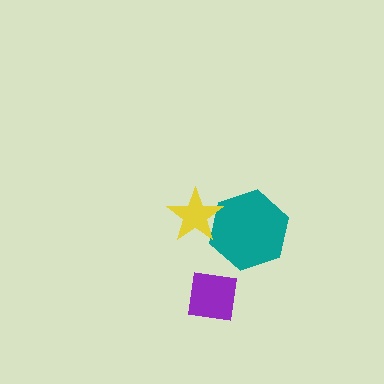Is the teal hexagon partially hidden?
Yes, it is partially covered by another shape.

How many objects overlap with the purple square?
0 objects overlap with the purple square.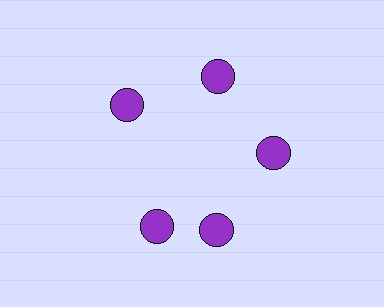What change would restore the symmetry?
The symmetry would be restored by rotating it back into even spacing with its neighbors so that all 5 circles sit at equal angles and equal distance from the center.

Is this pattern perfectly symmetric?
No. The 5 purple circles are arranged in a ring, but one element near the 8 o'clock position is rotated out of alignment along the ring, breaking the 5-fold rotational symmetry.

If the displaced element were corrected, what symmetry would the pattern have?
It would have 5-fold rotational symmetry — the pattern would map onto itself every 72 degrees.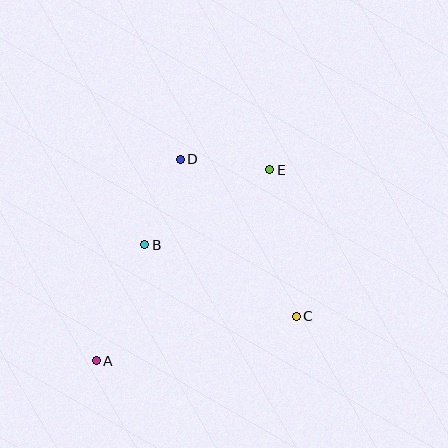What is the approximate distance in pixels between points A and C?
The distance between A and C is approximately 205 pixels.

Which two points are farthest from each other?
Points A and E are farthest from each other.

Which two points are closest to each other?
Points D and E are closest to each other.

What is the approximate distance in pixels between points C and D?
The distance between C and D is approximately 195 pixels.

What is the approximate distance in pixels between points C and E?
The distance between C and E is approximately 149 pixels.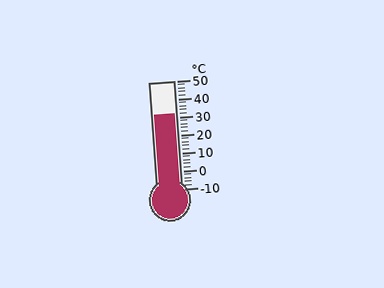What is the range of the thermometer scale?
The thermometer scale ranges from -10°C to 50°C.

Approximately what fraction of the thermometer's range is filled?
The thermometer is filled to approximately 70% of its range.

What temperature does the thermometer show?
The thermometer shows approximately 32°C.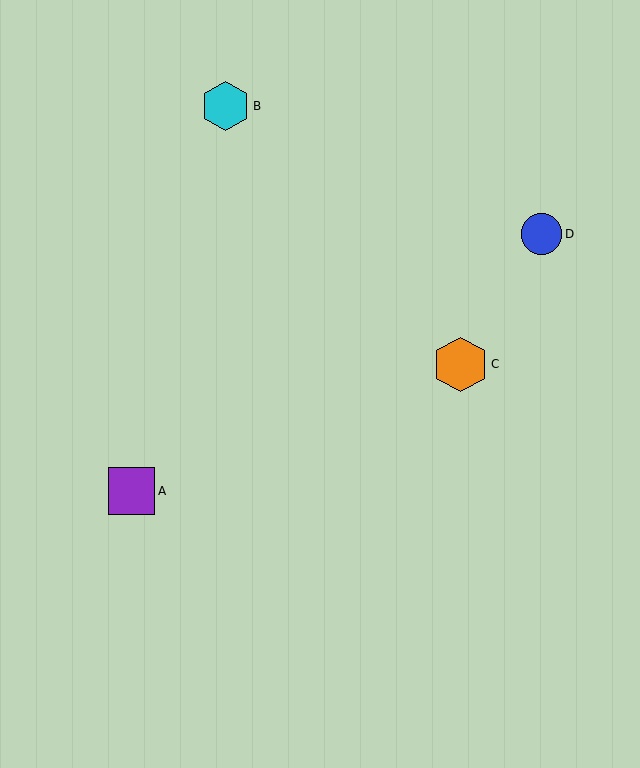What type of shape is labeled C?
Shape C is an orange hexagon.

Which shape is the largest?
The orange hexagon (labeled C) is the largest.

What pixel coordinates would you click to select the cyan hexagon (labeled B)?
Click at (225, 106) to select the cyan hexagon B.